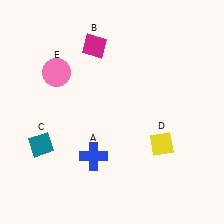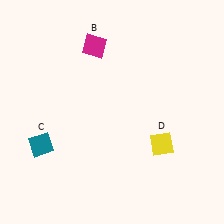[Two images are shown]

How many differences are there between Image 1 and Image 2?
There are 2 differences between the two images.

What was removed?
The pink circle (E), the blue cross (A) were removed in Image 2.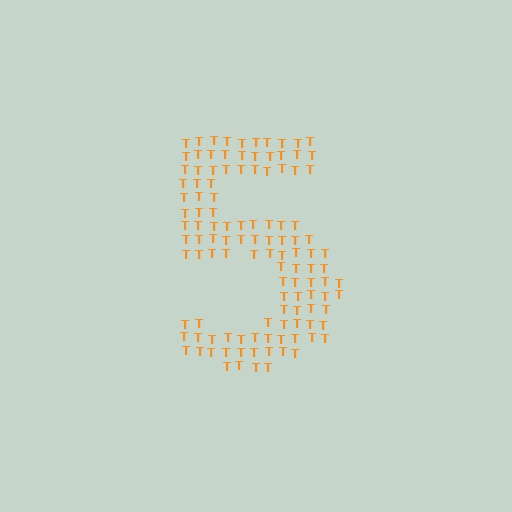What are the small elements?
The small elements are letter T's.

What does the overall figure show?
The overall figure shows the digit 5.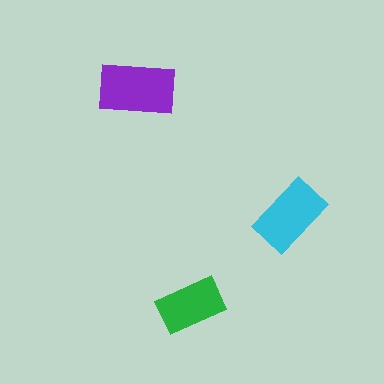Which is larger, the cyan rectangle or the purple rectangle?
The purple one.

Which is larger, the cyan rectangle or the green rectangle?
The cyan one.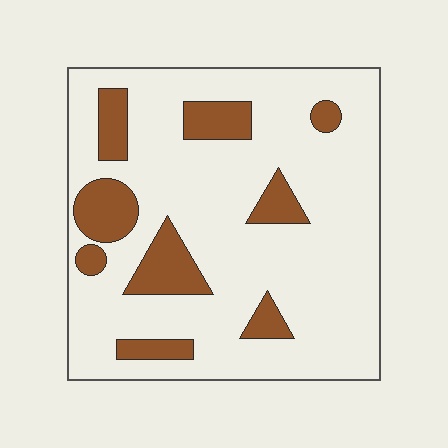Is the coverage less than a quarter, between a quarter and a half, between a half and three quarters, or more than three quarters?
Less than a quarter.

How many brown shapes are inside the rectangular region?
9.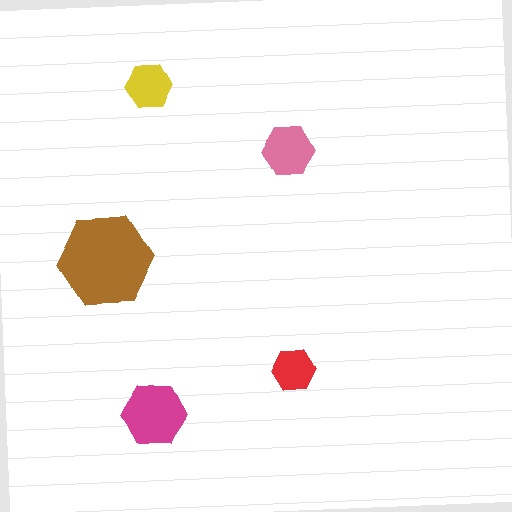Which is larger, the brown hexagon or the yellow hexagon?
The brown one.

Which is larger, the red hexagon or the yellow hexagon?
The yellow one.